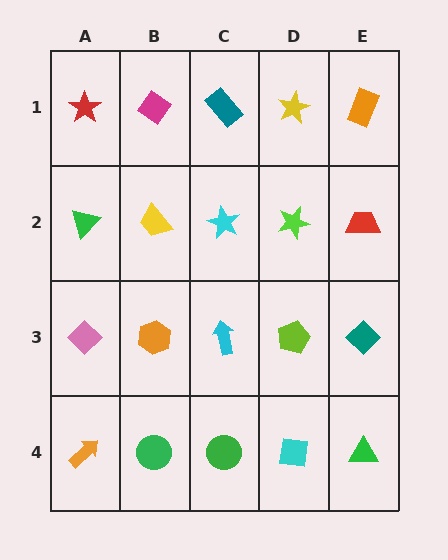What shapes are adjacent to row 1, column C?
A cyan star (row 2, column C), a magenta diamond (row 1, column B), a yellow star (row 1, column D).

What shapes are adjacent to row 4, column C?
A cyan arrow (row 3, column C), a green circle (row 4, column B), a cyan square (row 4, column D).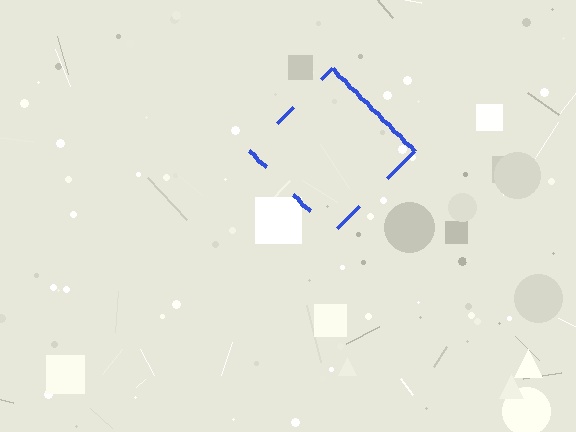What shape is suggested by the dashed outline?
The dashed outline suggests a diamond.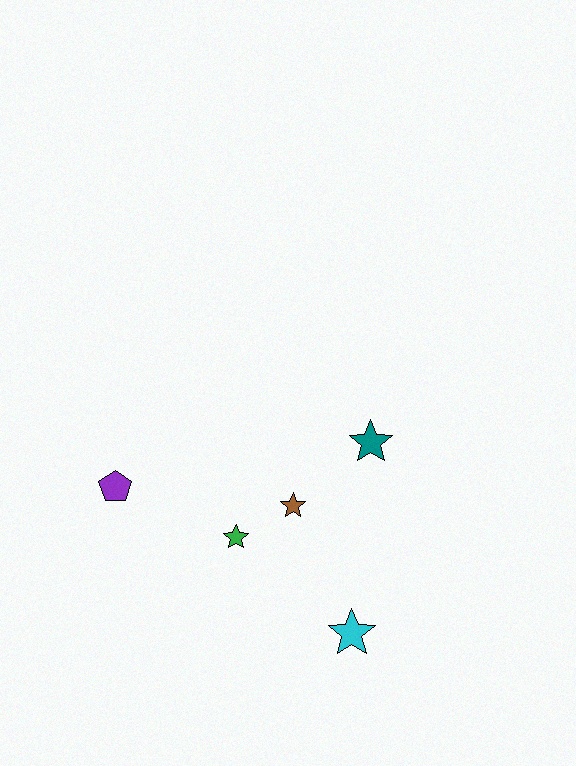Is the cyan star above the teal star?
No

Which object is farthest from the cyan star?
The purple pentagon is farthest from the cyan star.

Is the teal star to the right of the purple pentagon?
Yes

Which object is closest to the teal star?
The brown star is closest to the teal star.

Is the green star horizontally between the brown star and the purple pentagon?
Yes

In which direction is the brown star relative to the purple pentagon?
The brown star is to the right of the purple pentagon.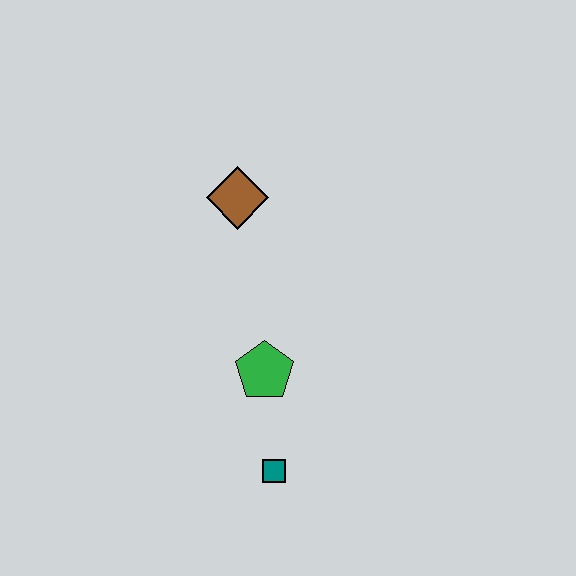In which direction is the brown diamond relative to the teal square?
The brown diamond is above the teal square.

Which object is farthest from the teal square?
The brown diamond is farthest from the teal square.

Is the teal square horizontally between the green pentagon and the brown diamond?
No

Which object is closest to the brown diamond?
The green pentagon is closest to the brown diamond.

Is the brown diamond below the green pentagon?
No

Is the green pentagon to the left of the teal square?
Yes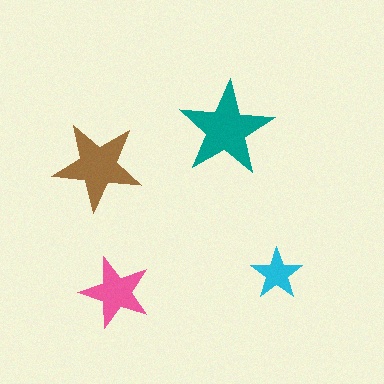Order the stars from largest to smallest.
the teal one, the brown one, the pink one, the cyan one.